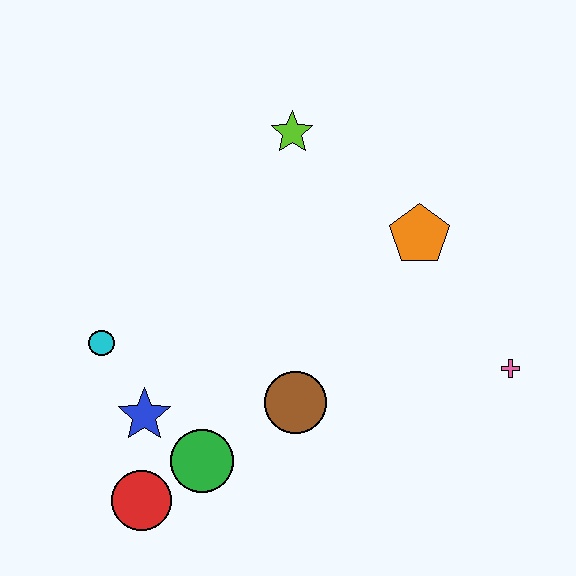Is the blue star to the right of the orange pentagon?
No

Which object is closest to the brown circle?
The green circle is closest to the brown circle.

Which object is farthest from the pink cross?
The cyan circle is farthest from the pink cross.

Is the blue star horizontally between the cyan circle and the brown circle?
Yes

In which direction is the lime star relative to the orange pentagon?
The lime star is to the left of the orange pentagon.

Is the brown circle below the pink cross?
Yes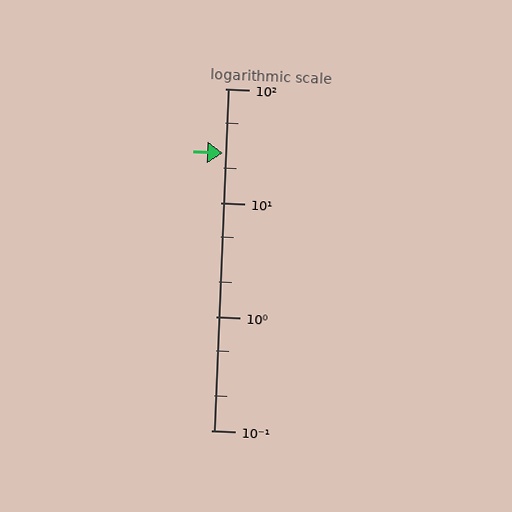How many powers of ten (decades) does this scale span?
The scale spans 3 decades, from 0.1 to 100.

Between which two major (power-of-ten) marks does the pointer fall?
The pointer is between 10 and 100.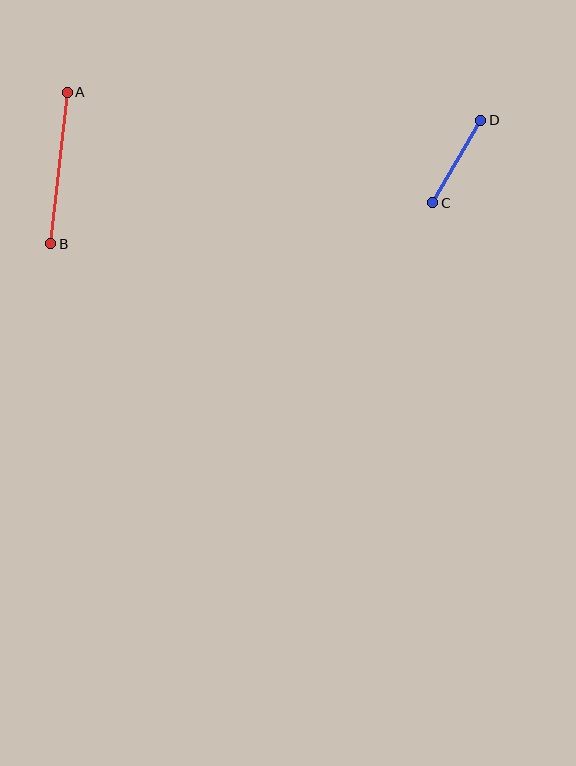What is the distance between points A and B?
The distance is approximately 153 pixels.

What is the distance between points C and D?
The distance is approximately 95 pixels.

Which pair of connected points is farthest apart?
Points A and B are farthest apart.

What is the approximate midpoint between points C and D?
The midpoint is at approximately (457, 162) pixels.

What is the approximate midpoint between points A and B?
The midpoint is at approximately (59, 168) pixels.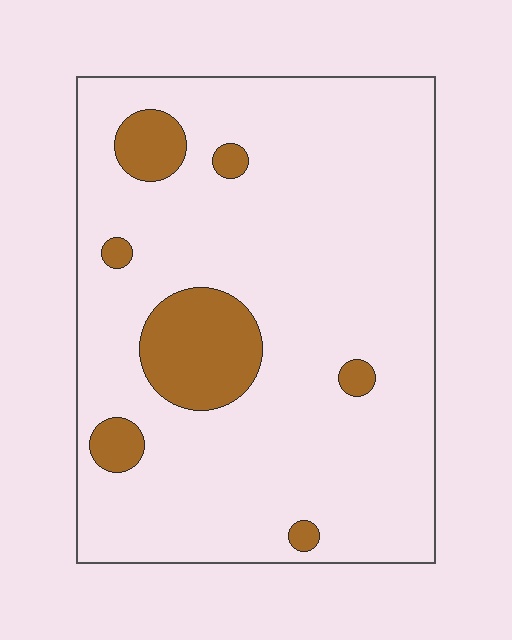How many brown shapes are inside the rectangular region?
7.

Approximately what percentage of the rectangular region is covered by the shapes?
Approximately 15%.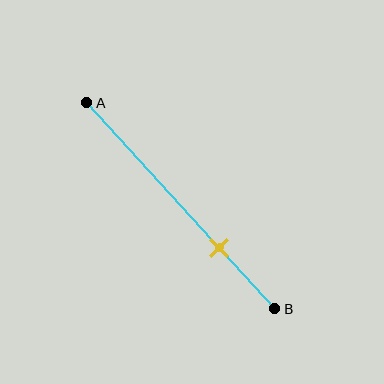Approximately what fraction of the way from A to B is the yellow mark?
The yellow mark is approximately 70% of the way from A to B.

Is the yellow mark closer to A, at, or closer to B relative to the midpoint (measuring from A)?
The yellow mark is closer to point B than the midpoint of segment AB.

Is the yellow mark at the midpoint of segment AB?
No, the mark is at about 70% from A, not at the 50% midpoint.